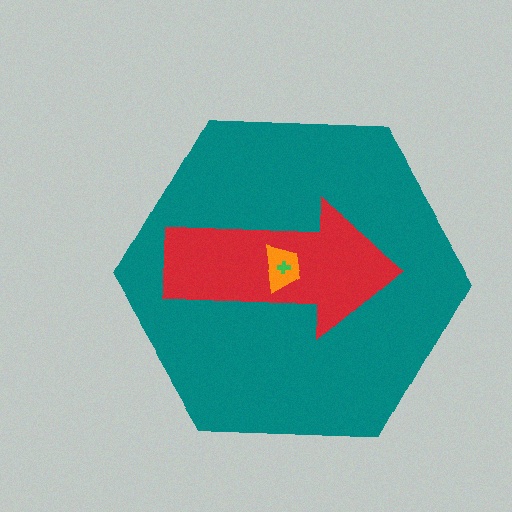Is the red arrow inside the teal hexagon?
Yes.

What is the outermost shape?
The teal hexagon.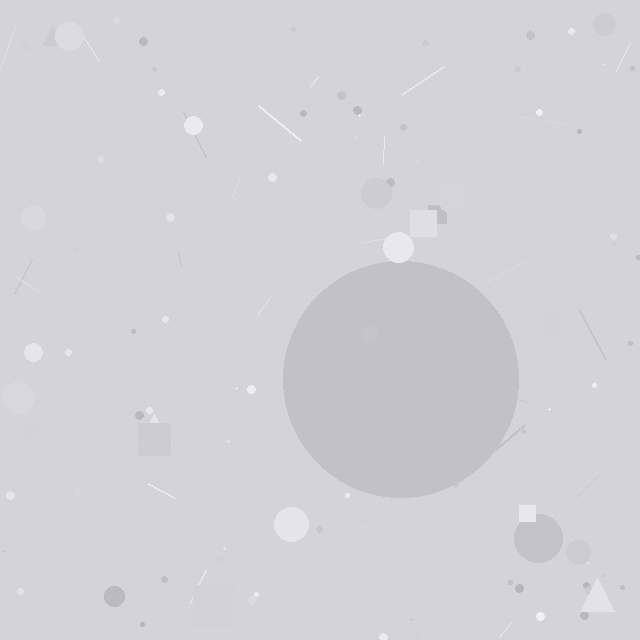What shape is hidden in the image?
A circle is hidden in the image.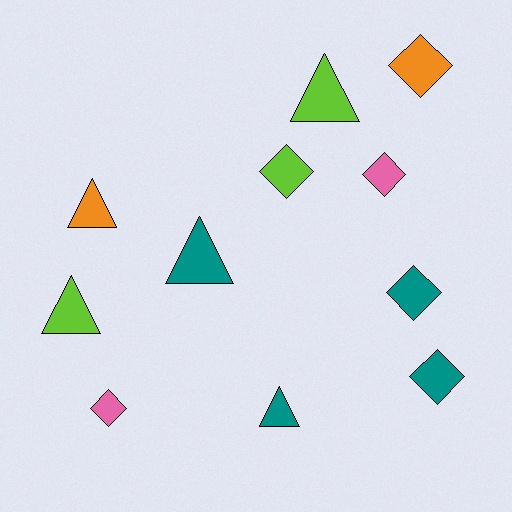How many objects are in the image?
There are 11 objects.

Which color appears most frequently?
Teal, with 4 objects.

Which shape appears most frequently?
Diamond, with 6 objects.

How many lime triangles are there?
There are 2 lime triangles.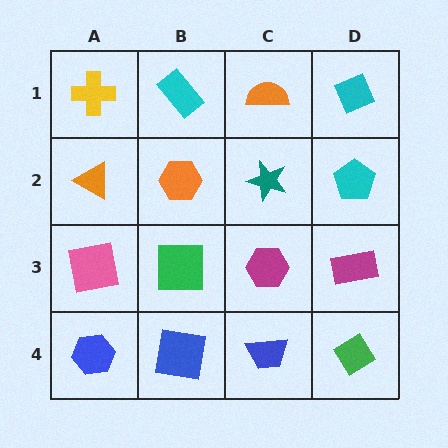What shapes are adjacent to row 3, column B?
An orange hexagon (row 2, column B), a blue square (row 4, column B), a pink square (row 3, column A), a magenta hexagon (row 3, column C).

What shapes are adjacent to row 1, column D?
A cyan pentagon (row 2, column D), an orange semicircle (row 1, column C).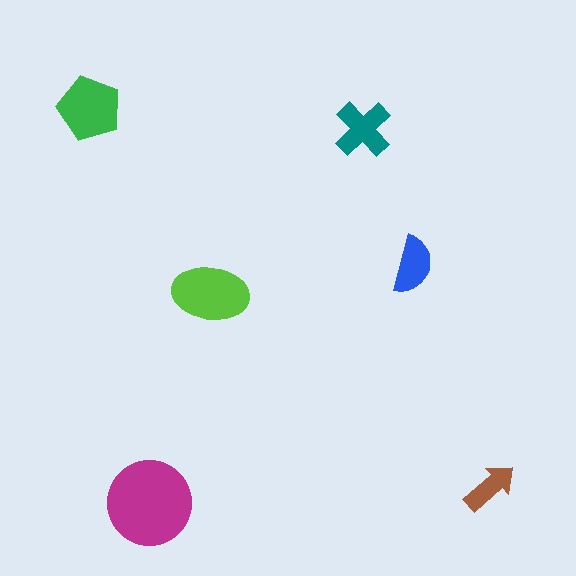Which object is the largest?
The magenta circle.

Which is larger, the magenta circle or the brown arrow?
The magenta circle.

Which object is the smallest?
The brown arrow.